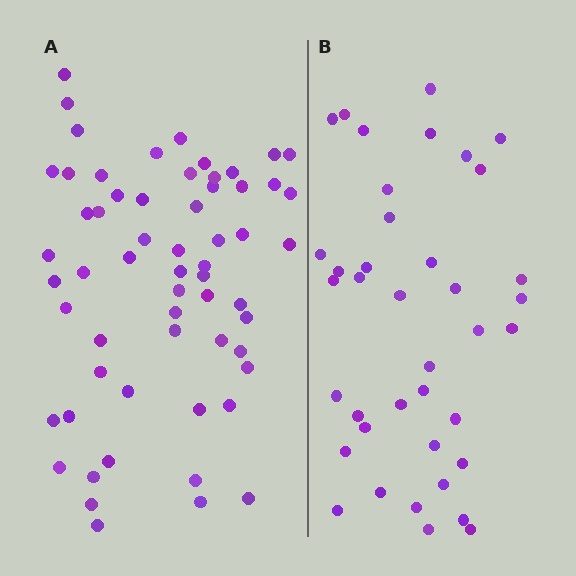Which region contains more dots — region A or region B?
Region A (the left region) has more dots.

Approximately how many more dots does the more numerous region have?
Region A has approximately 20 more dots than region B.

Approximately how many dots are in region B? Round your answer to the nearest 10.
About 40 dots. (The exact count is 39, which rounds to 40.)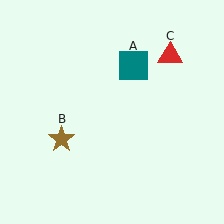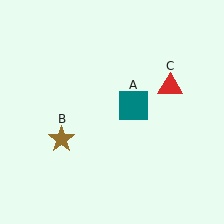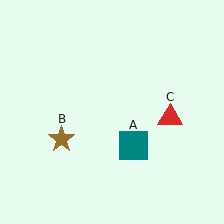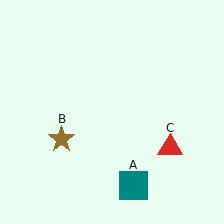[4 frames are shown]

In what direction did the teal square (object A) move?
The teal square (object A) moved down.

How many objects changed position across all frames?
2 objects changed position: teal square (object A), red triangle (object C).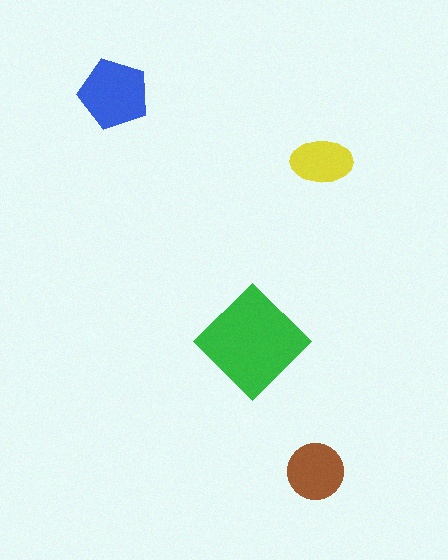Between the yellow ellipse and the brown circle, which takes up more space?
The brown circle.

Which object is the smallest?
The yellow ellipse.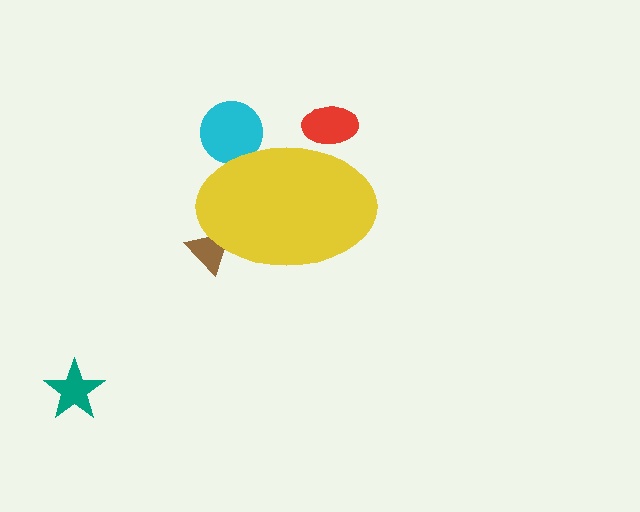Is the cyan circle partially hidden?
Yes, the cyan circle is partially hidden behind the yellow ellipse.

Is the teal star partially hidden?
No, the teal star is fully visible.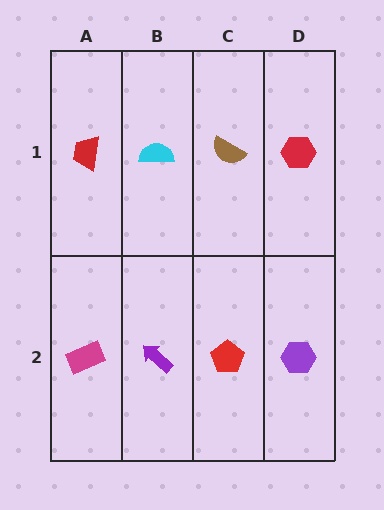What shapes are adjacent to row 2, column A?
A red trapezoid (row 1, column A), a purple arrow (row 2, column B).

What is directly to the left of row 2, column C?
A purple arrow.